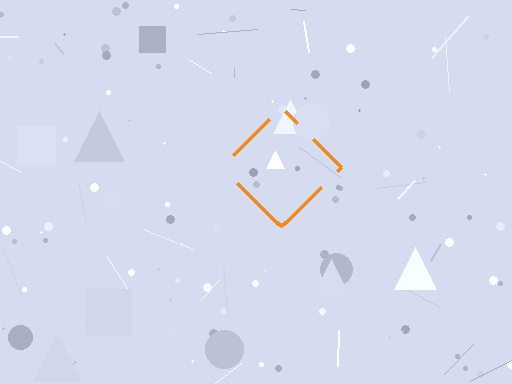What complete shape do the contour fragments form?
The contour fragments form a diamond.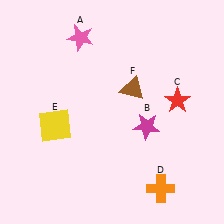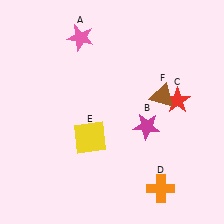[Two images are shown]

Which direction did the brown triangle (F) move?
The brown triangle (F) moved right.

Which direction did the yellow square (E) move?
The yellow square (E) moved right.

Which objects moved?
The objects that moved are: the yellow square (E), the brown triangle (F).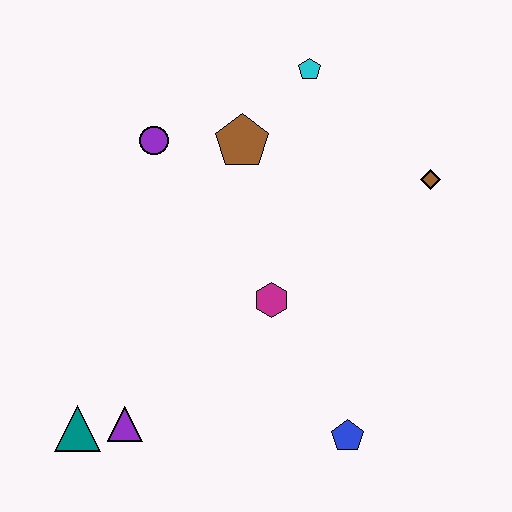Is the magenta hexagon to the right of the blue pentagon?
No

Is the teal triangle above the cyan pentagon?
No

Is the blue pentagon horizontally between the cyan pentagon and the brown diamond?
Yes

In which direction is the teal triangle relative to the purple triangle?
The teal triangle is to the left of the purple triangle.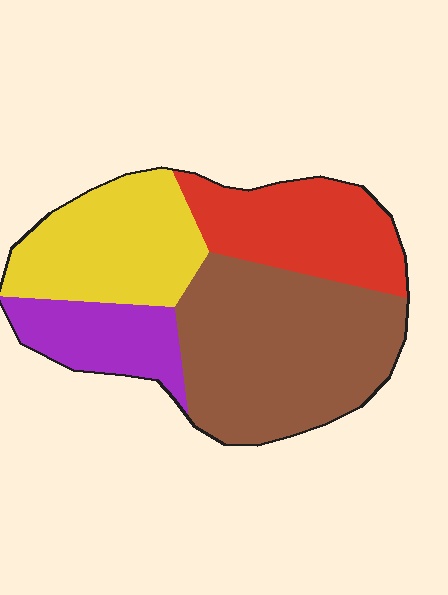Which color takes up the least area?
Purple, at roughly 15%.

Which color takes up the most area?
Brown, at roughly 40%.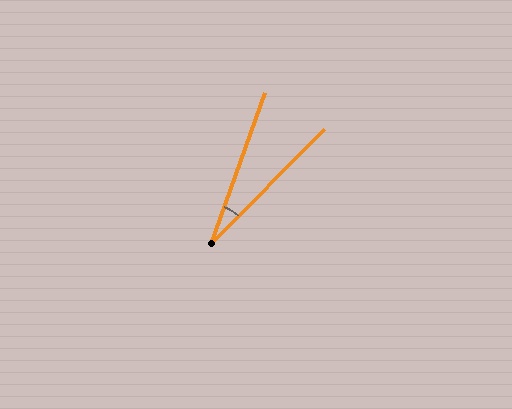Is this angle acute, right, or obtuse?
It is acute.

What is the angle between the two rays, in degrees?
Approximately 25 degrees.